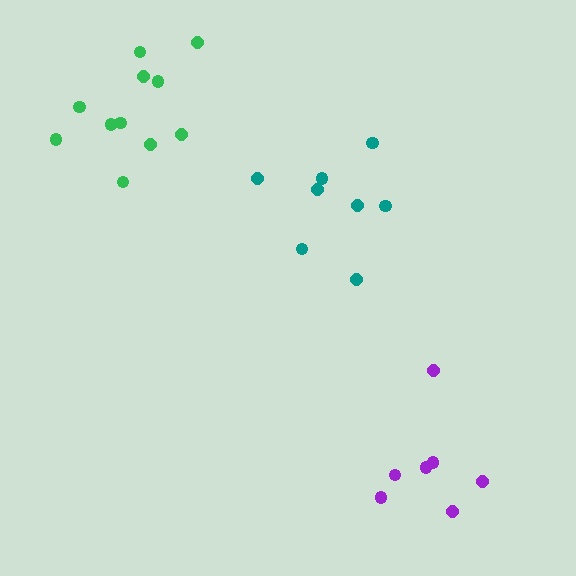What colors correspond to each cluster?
The clusters are colored: teal, purple, green.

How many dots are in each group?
Group 1: 8 dots, Group 2: 7 dots, Group 3: 11 dots (26 total).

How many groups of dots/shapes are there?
There are 3 groups.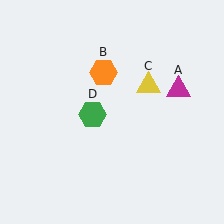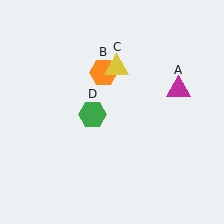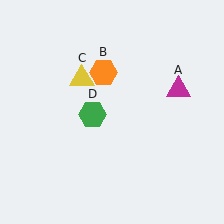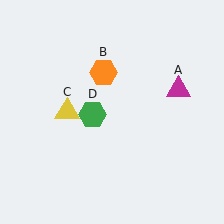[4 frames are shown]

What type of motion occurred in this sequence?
The yellow triangle (object C) rotated counterclockwise around the center of the scene.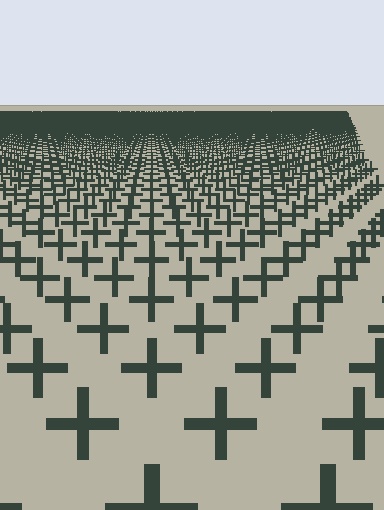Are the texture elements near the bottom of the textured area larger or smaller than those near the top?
Larger. Near the bottom, elements are closer to the viewer and appear at a bigger on-screen size.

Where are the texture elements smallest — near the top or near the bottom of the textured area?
Near the top.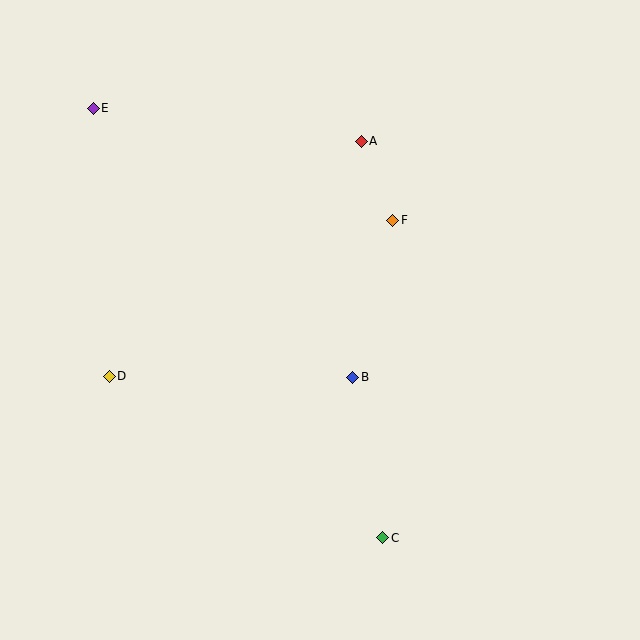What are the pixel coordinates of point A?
Point A is at (361, 141).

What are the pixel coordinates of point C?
Point C is at (383, 538).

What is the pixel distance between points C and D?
The distance between C and D is 318 pixels.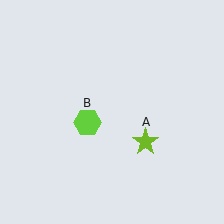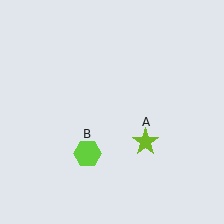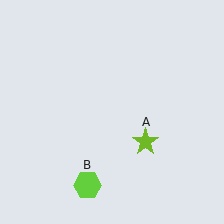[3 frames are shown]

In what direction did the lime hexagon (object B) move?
The lime hexagon (object B) moved down.